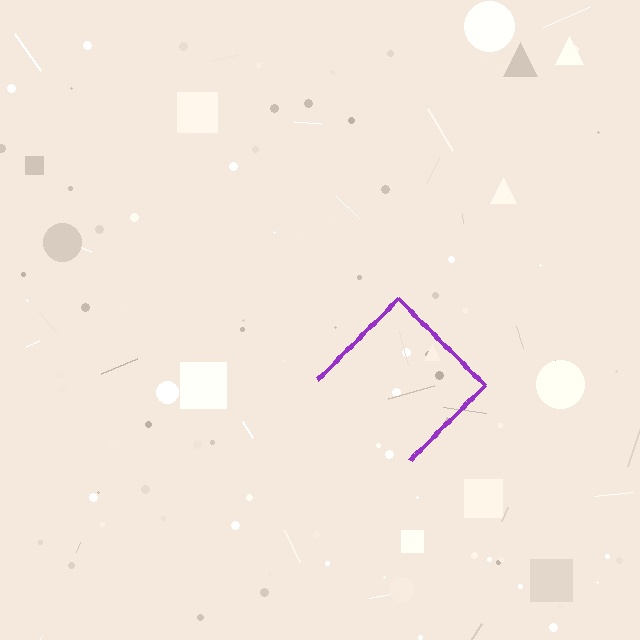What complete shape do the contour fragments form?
The contour fragments form a diamond.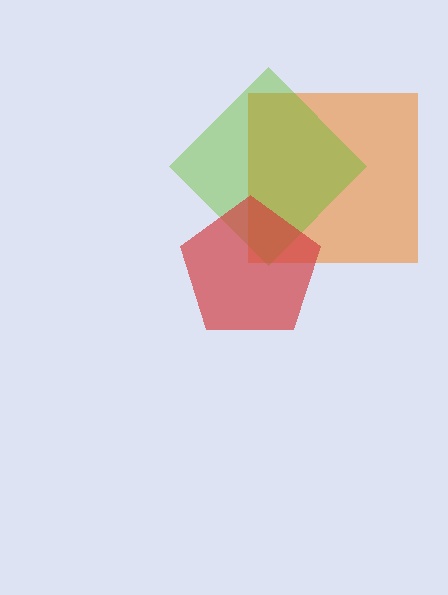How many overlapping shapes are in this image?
There are 3 overlapping shapes in the image.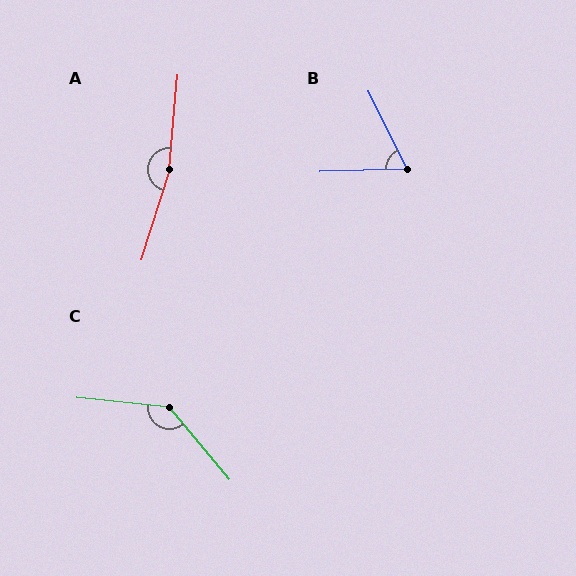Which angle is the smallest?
B, at approximately 65 degrees.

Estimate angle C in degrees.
Approximately 135 degrees.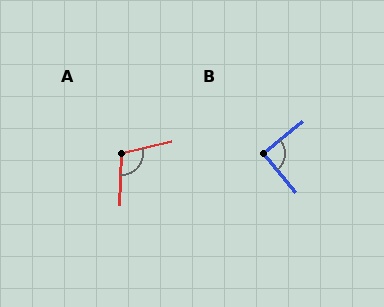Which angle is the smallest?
B, at approximately 89 degrees.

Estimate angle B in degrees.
Approximately 89 degrees.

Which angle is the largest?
A, at approximately 105 degrees.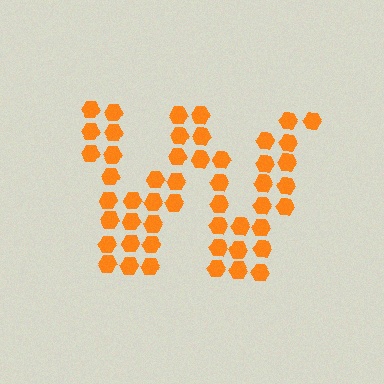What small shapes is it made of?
It is made of small hexagons.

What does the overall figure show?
The overall figure shows the letter W.